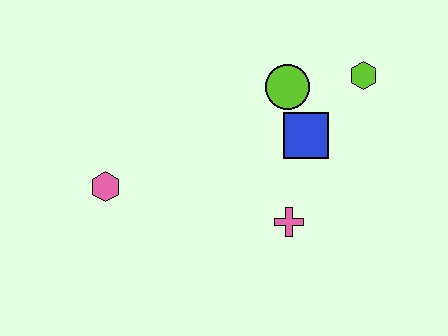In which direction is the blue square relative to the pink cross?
The blue square is above the pink cross.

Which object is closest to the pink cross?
The blue square is closest to the pink cross.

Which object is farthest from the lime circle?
The pink hexagon is farthest from the lime circle.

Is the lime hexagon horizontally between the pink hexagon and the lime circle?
No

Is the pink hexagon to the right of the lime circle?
No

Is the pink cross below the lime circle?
Yes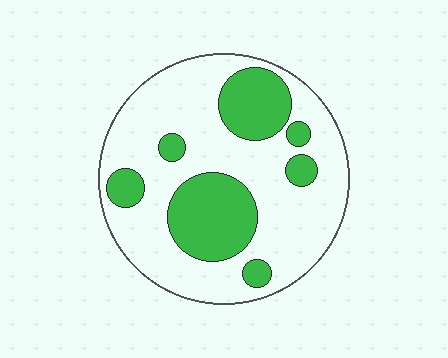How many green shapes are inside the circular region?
7.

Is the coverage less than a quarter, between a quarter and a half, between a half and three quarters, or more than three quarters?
Between a quarter and a half.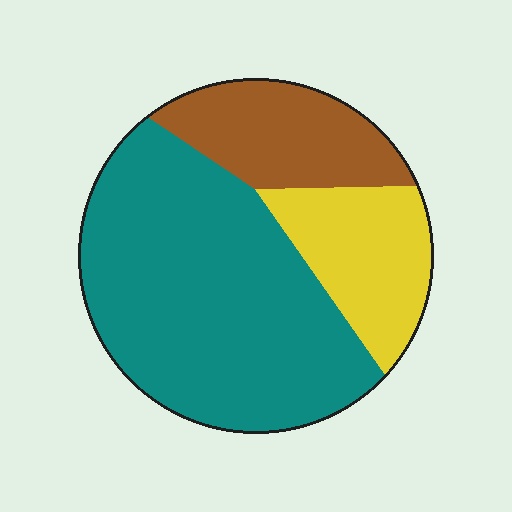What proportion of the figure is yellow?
Yellow covers around 20% of the figure.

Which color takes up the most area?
Teal, at roughly 60%.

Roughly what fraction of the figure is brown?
Brown covers around 20% of the figure.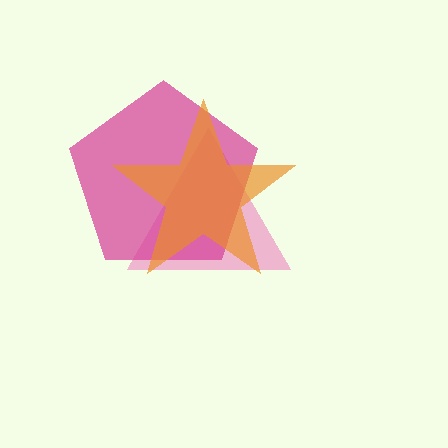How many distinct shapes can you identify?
There are 3 distinct shapes: a pink triangle, a magenta pentagon, an orange star.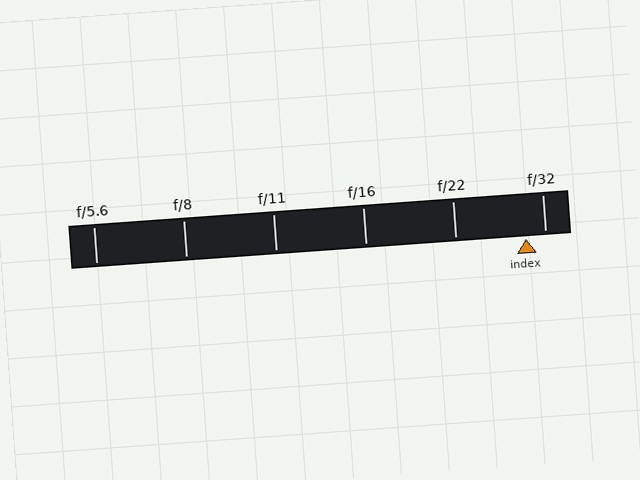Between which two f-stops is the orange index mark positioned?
The index mark is between f/22 and f/32.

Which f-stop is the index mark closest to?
The index mark is closest to f/32.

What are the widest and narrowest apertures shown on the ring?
The widest aperture shown is f/5.6 and the narrowest is f/32.